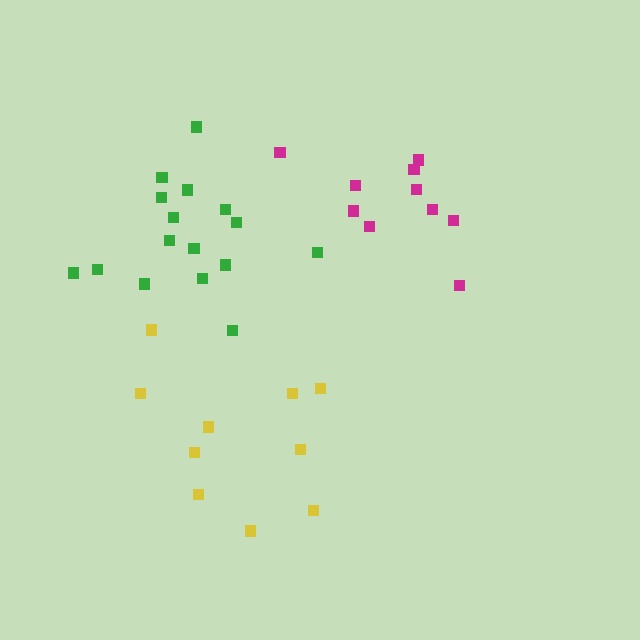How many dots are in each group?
Group 1: 16 dots, Group 2: 10 dots, Group 3: 10 dots (36 total).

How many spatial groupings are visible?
There are 3 spatial groupings.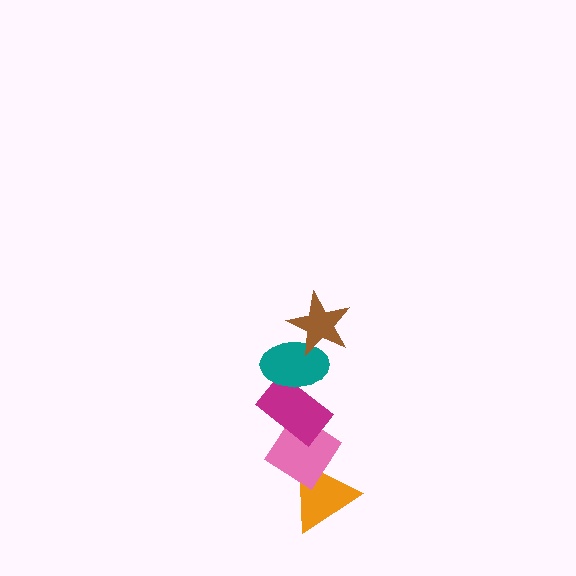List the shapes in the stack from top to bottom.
From top to bottom: the brown star, the teal ellipse, the magenta rectangle, the pink diamond, the orange triangle.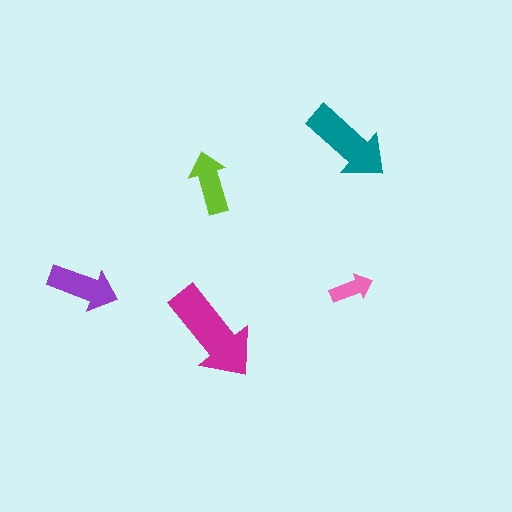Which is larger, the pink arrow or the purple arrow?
The purple one.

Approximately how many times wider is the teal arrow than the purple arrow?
About 1.5 times wider.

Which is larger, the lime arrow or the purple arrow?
The purple one.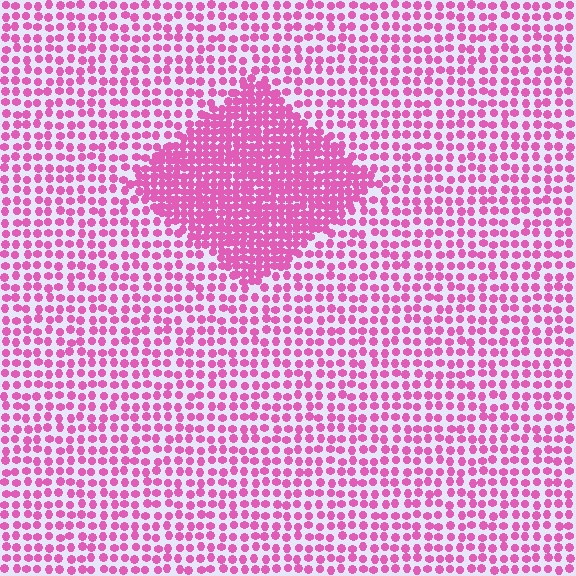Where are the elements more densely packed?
The elements are more densely packed inside the diamond boundary.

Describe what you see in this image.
The image contains small pink elements arranged at two different densities. A diamond-shaped region is visible where the elements are more densely packed than the surrounding area.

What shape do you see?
I see a diamond.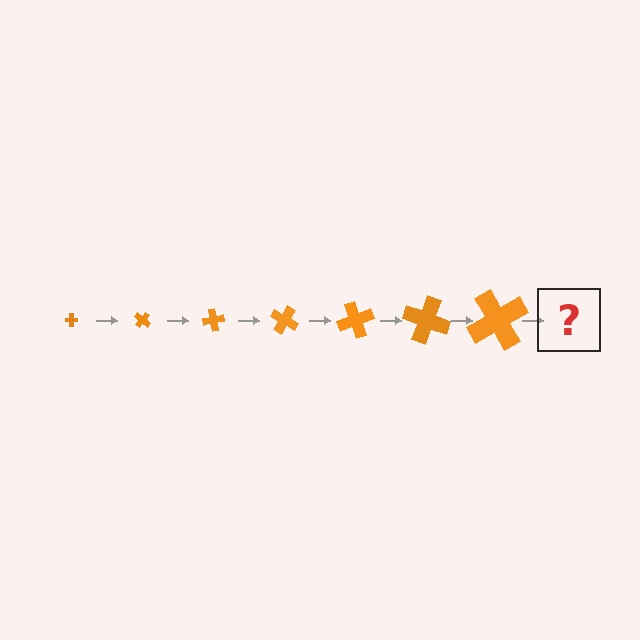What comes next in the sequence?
The next element should be a cross, larger than the previous one and rotated 280 degrees from the start.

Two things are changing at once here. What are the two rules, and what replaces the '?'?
The two rules are that the cross grows larger each step and it rotates 40 degrees each step. The '?' should be a cross, larger than the previous one and rotated 280 degrees from the start.